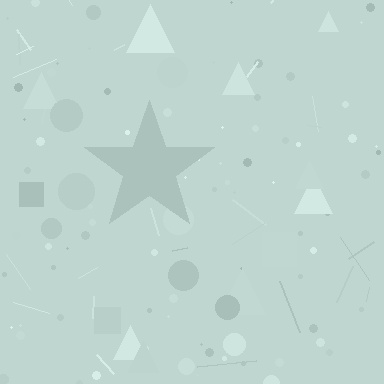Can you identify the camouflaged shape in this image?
The camouflaged shape is a star.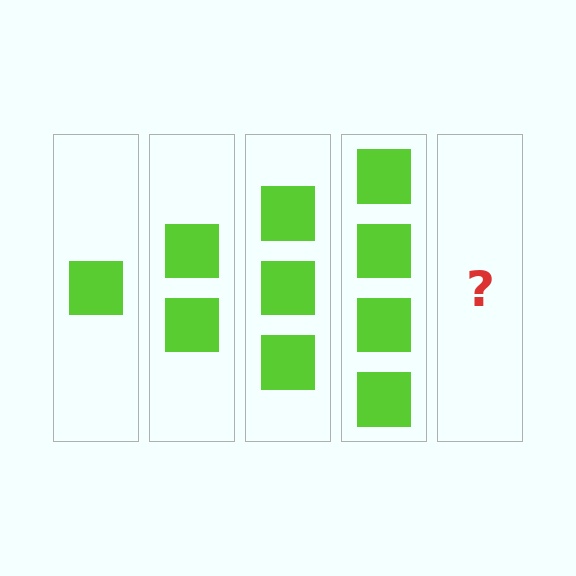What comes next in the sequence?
The next element should be 5 squares.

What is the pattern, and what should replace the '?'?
The pattern is that each step adds one more square. The '?' should be 5 squares.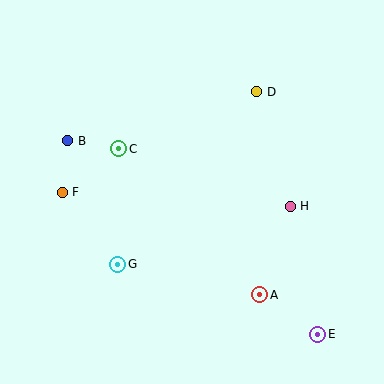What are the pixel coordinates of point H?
Point H is at (290, 206).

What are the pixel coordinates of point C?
Point C is at (119, 149).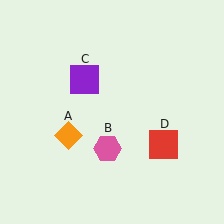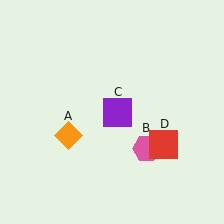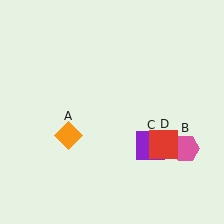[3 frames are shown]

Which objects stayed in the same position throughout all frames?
Orange diamond (object A) and red square (object D) remained stationary.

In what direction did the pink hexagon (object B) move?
The pink hexagon (object B) moved right.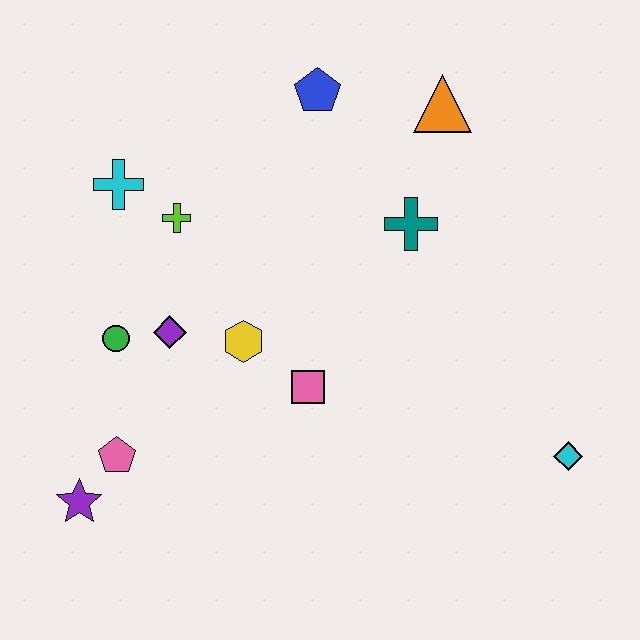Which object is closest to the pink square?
The yellow hexagon is closest to the pink square.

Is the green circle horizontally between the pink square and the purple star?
Yes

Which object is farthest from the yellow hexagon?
The cyan diamond is farthest from the yellow hexagon.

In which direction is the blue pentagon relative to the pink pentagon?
The blue pentagon is above the pink pentagon.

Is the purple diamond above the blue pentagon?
No